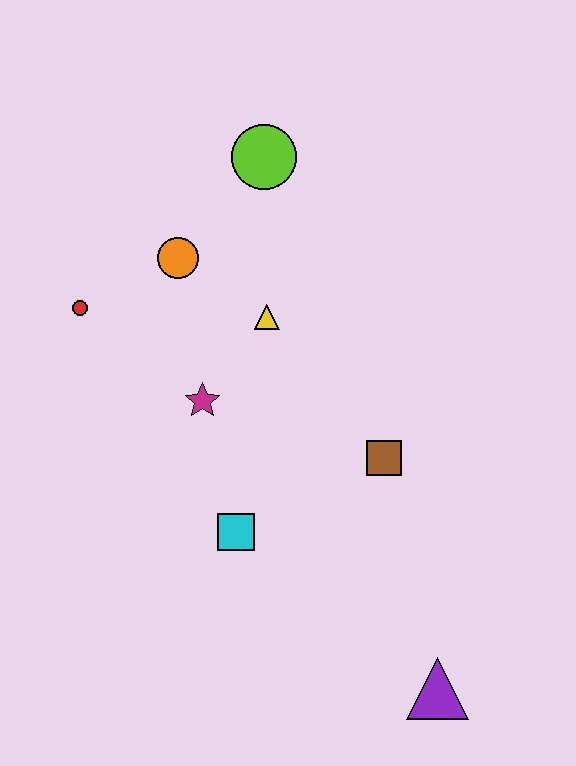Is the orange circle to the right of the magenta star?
No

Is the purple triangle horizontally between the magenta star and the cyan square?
No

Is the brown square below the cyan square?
No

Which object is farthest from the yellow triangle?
The purple triangle is farthest from the yellow triangle.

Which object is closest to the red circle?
The orange circle is closest to the red circle.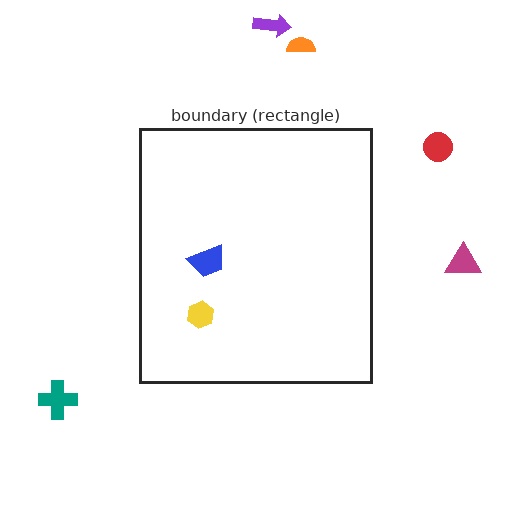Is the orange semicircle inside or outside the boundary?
Outside.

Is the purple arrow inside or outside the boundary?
Outside.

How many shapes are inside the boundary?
2 inside, 5 outside.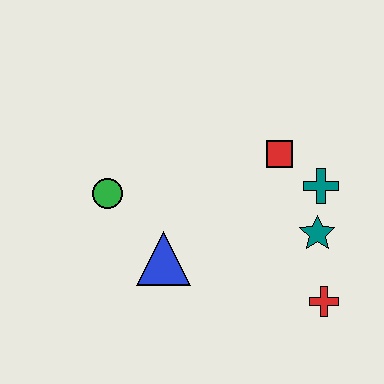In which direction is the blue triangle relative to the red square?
The blue triangle is to the left of the red square.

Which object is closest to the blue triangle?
The green circle is closest to the blue triangle.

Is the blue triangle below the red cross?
No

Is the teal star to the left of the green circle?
No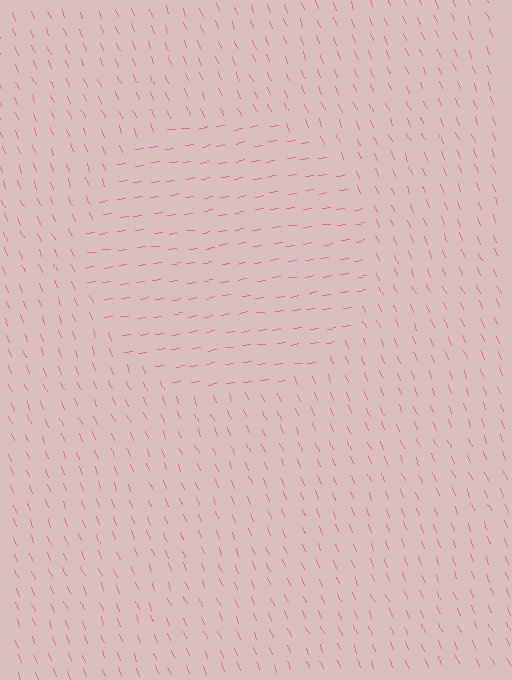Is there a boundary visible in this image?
Yes, there is a texture boundary formed by a change in line orientation.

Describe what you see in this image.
The image is filled with small pink line segments. A circle region in the image has lines oriented differently from the surrounding lines, creating a visible texture boundary.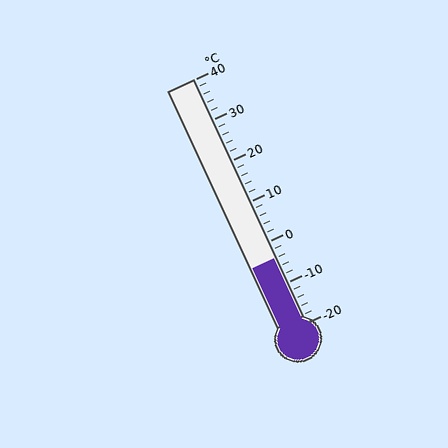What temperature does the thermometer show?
The thermometer shows approximately -4°C.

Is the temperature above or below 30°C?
The temperature is below 30°C.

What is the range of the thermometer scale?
The thermometer scale ranges from -20°C to 40°C.